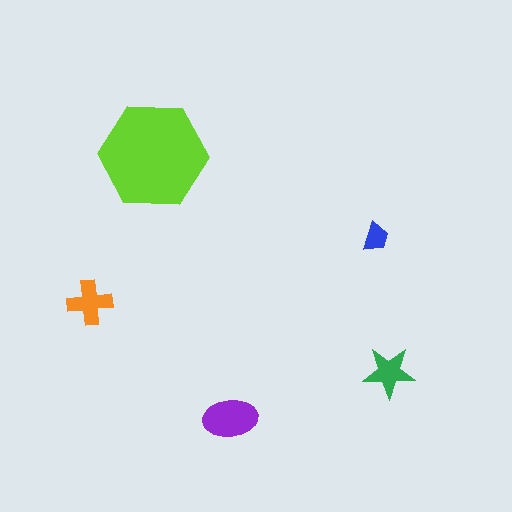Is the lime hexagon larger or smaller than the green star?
Larger.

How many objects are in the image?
There are 5 objects in the image.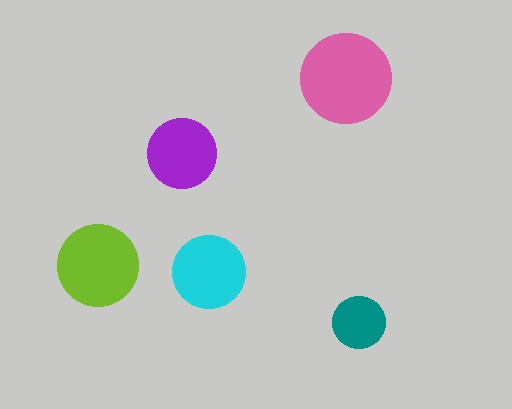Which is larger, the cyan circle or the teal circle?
The cyan one.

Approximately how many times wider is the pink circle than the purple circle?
About 1.5 times wider.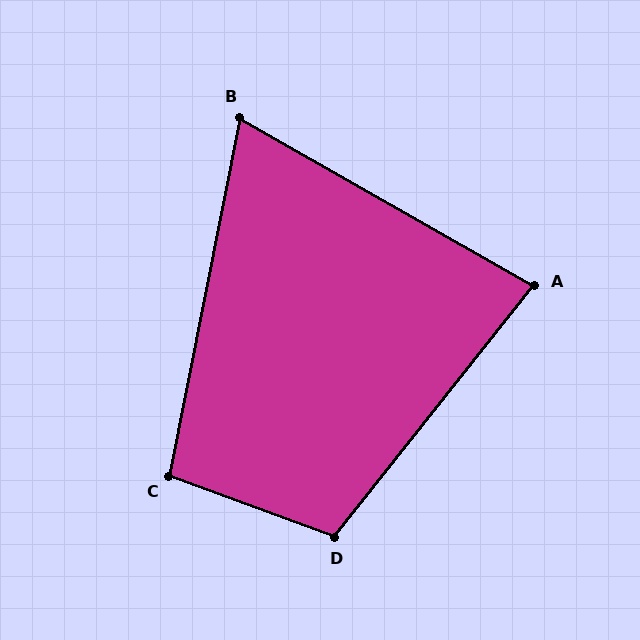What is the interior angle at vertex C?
Approximately 99 degrees (obtuse).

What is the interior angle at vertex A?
Approximately 81 degrees (acute).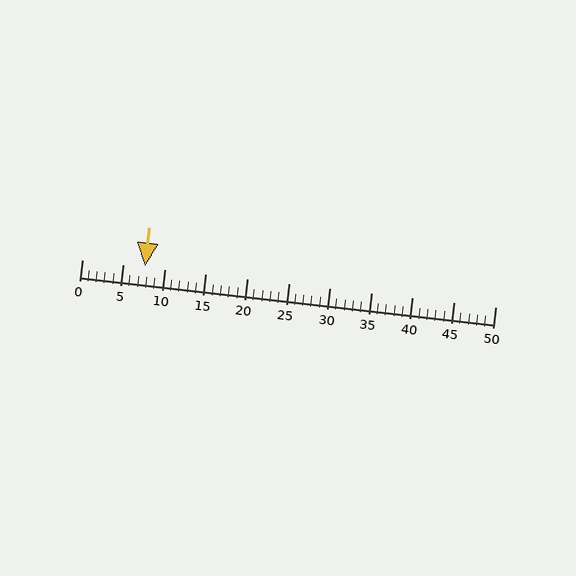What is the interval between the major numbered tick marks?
The major tick marks are spaced 5 units apart.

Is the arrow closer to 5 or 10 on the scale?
The arrow is closer to 10.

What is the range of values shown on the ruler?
The ruler shows values from 0 to 50.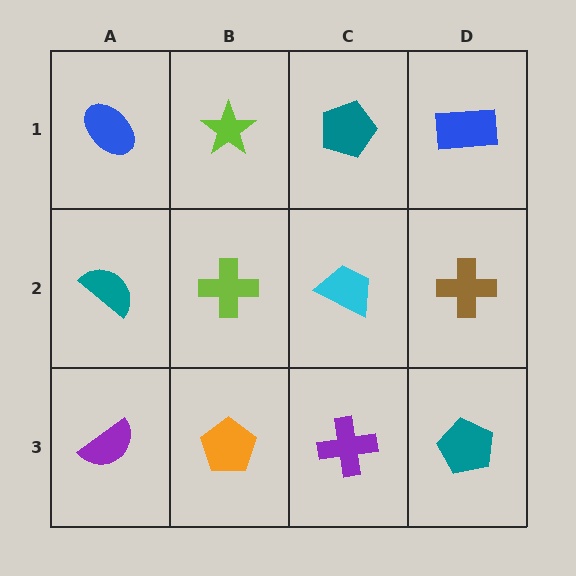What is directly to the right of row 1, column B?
A teal pentagon.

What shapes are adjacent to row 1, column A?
A teal semicircle (row 2, column A), a lime star (row 1, column B).